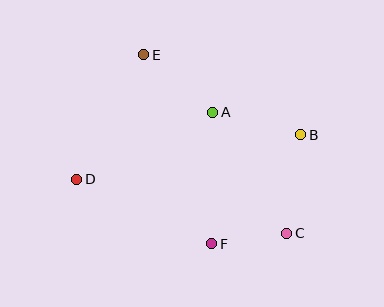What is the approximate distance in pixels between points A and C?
The distance between A and C is approximately 142 pixels.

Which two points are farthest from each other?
Points C and E are farthest from each other.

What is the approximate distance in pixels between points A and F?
The distance between A and F is approximately 131 pixels.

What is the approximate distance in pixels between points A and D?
The distance between A and D is approximately 152 pixels.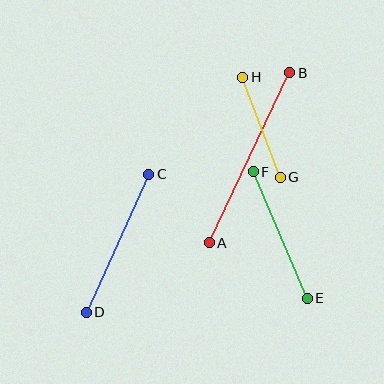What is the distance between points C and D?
The distance is approximately 151 pixels.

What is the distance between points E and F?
The distance is approximately 137 pixels.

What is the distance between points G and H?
The distance is approximately 107 pixels.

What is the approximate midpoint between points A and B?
The midpoint is at approximately (250, 158) pixels.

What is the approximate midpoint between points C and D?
The midpoint is at approximately (117, 243) pixels.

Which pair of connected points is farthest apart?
Points A and B are farthest apart.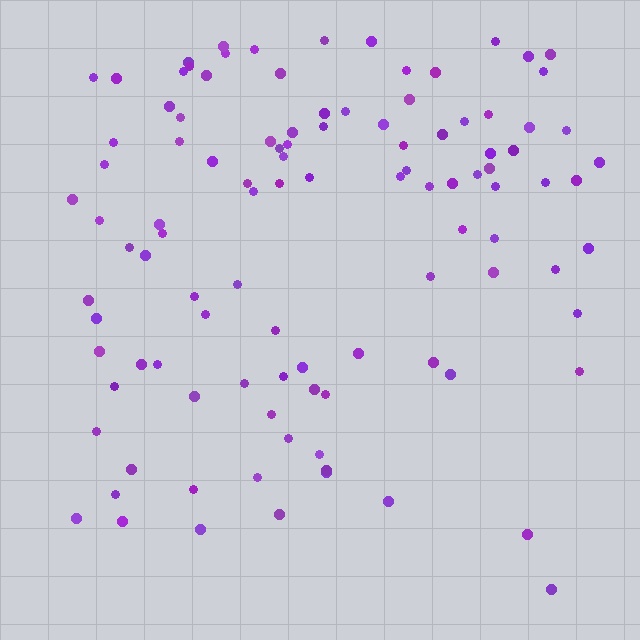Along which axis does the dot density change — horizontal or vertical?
Vertical.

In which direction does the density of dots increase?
From bottom to top, with the top side densest.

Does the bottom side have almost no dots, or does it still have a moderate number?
Still a moderate number, just noticeably fewer than the top.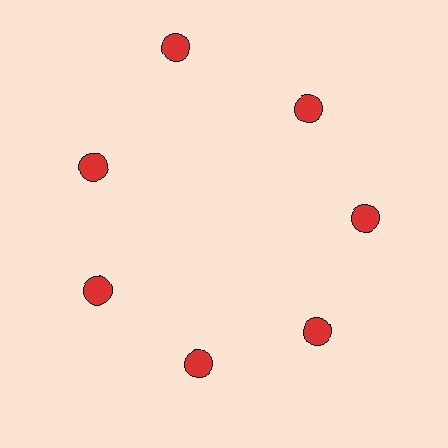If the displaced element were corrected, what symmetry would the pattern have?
It would have 7-fold rotational symmetry — the pattern would map onto itself every 51 degrees.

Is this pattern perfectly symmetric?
No. The 7 red circles are arranged in a ring, but one element near the 12 o'clock position is pushed outward from the center, breaking the 7-fold rotational symmetry.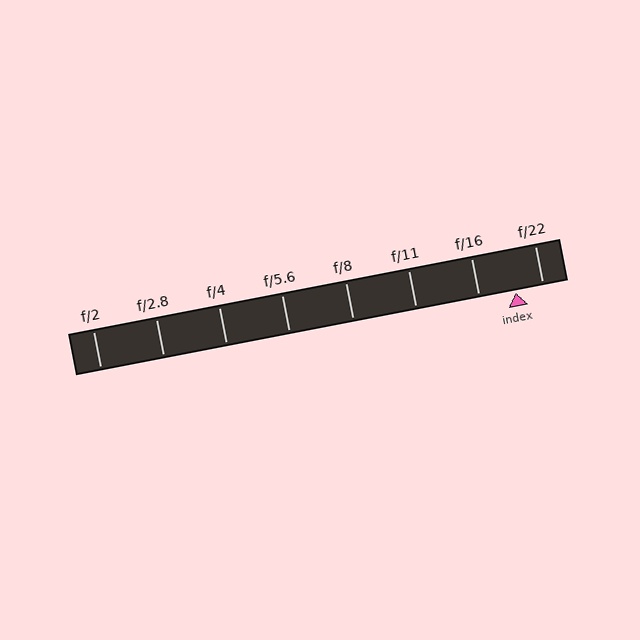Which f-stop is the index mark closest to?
The index mark is closest to f/22.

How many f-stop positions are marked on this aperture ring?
There are 8 f-stop positions marked.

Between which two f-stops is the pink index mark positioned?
The index mark is between f/16 and f/22.